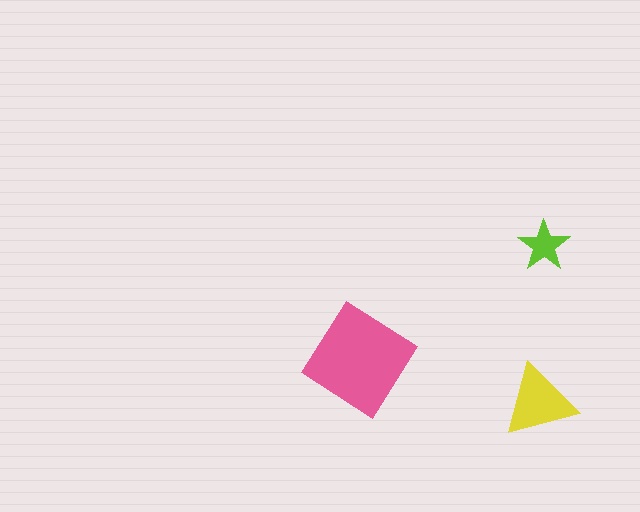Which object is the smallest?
The lime star.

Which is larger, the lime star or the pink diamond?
The pink diamond.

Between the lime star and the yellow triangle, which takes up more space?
The yellow triangle.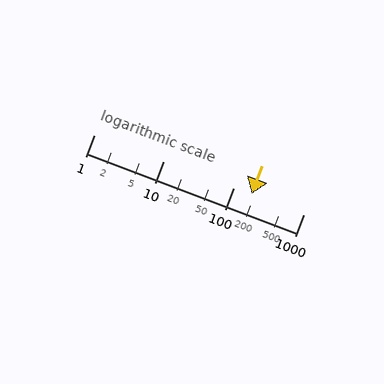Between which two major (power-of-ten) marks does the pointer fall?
The pointer is between 100 and 1000.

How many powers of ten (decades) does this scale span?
The scale spans 3 decades, from 1 to 1000.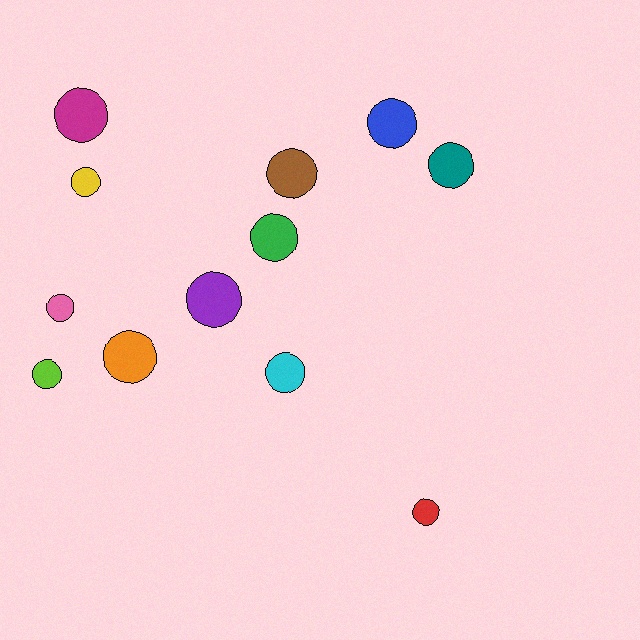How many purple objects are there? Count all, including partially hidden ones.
There is 1 purple object.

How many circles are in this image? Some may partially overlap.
There are 12 circles.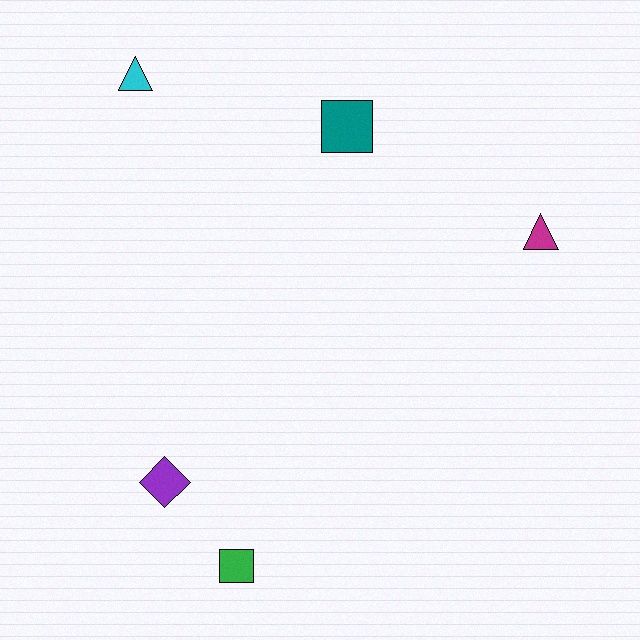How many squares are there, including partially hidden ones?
There are 2 squares.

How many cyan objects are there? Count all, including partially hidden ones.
There is 1 cyan object.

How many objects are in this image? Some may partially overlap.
There are 5 objects.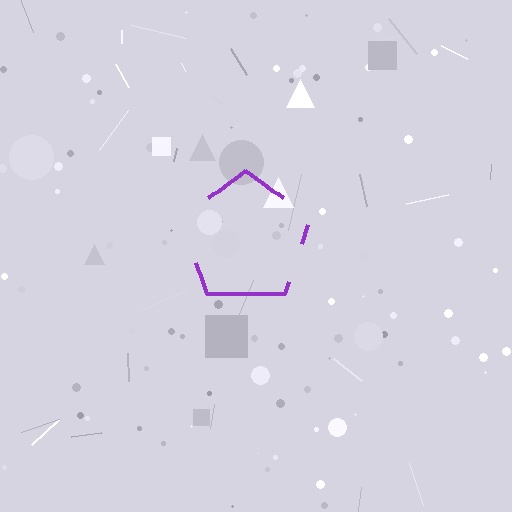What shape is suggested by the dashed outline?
The dashed outline suggests a pentagon.